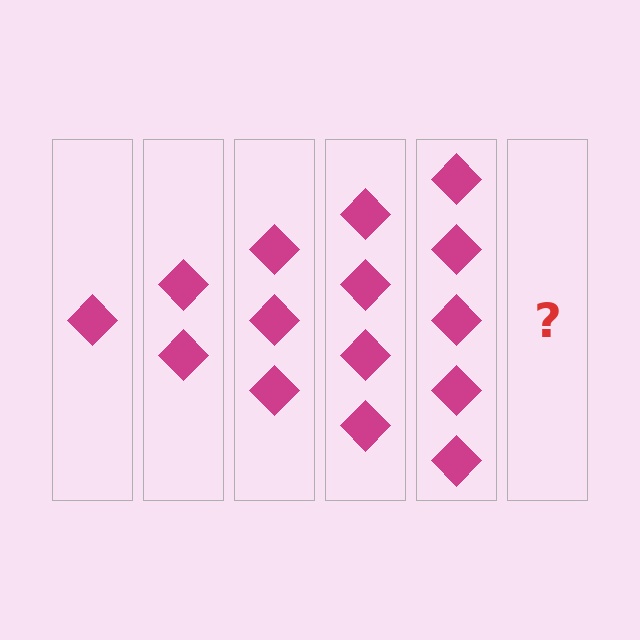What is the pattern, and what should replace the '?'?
The pattern is that each step adds one more diamond. The '?' should be 6 diamonds.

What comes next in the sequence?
The next element should be 6 diamonds.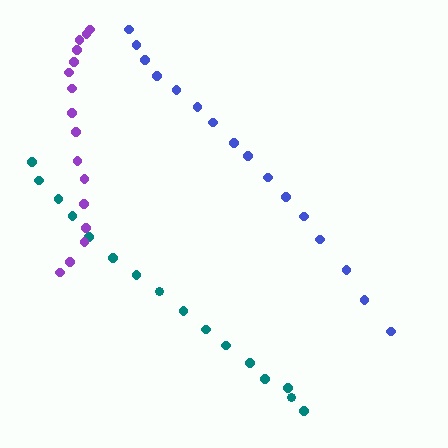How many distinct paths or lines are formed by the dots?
There are 3 distinct paths.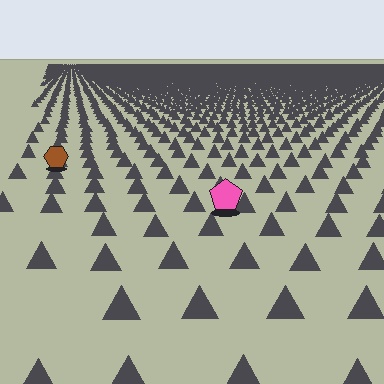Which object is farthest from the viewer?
The brown hexagon is farthest from the viewer. It appears smaller and the ground texture around it is denser.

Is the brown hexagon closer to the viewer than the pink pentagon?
No. The pink pentagon is closer — you can tell from the texture gradient: the ground texture is coarser near it.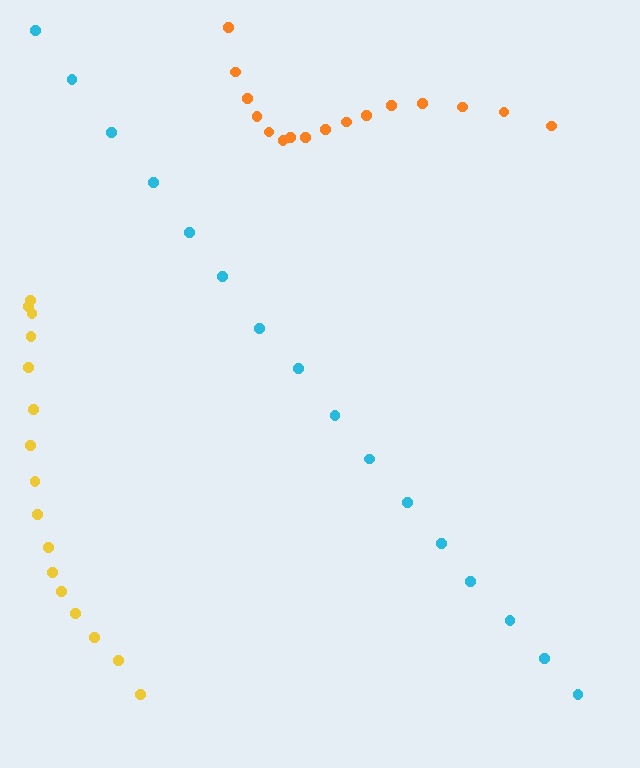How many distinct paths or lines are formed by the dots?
There are 3 distinct paths.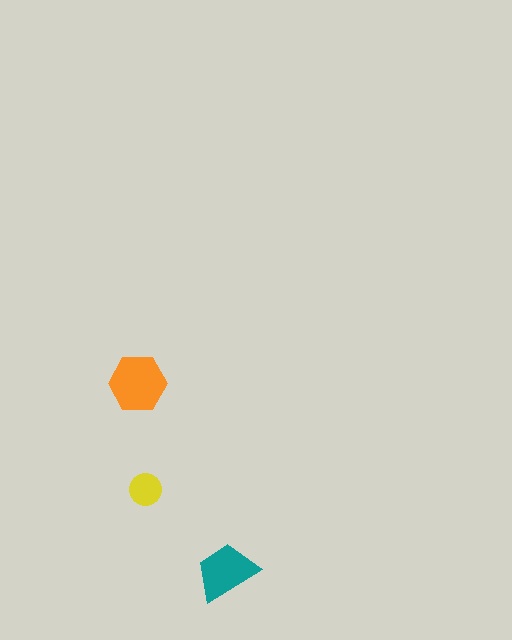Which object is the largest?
The orange hexagon.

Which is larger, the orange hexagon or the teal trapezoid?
The orange hexagon.